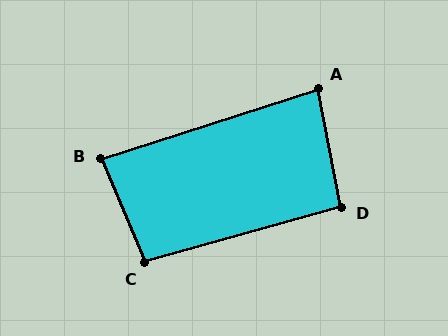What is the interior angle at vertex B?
Approximately 85 degrees (acute).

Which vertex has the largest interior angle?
C, at approximately 97 degrees.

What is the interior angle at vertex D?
Approximately 95 degrees (obtuse).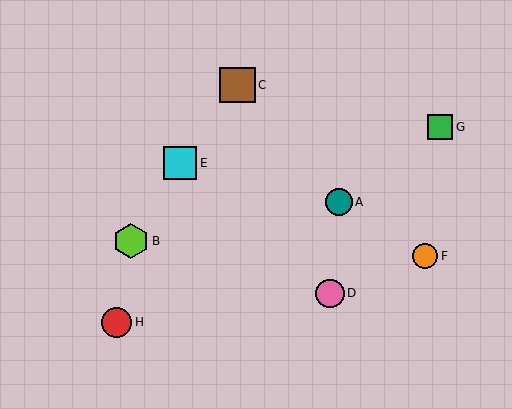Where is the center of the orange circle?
The center of the orange circle is at (425, 256).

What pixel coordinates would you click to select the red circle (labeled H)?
Click at (117, 322) to select the red circle H.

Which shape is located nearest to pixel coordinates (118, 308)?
The red circle (labeled H) at (117, 322) is nearest to that location.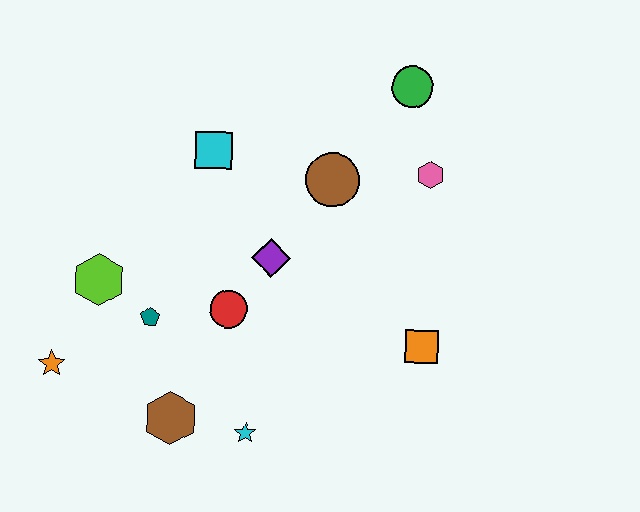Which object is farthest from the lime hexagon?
The green circle is farthest from the lime hexagon.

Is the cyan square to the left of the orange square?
Yes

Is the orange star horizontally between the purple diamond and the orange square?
No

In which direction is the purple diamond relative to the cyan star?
The purple diamond is above the cyan star.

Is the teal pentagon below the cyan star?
No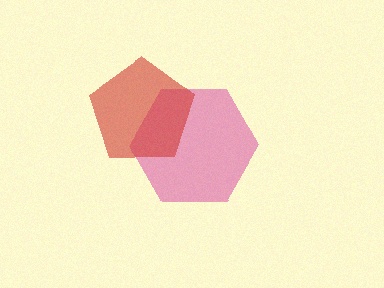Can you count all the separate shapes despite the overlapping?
Yes, there are 2 separate shapes.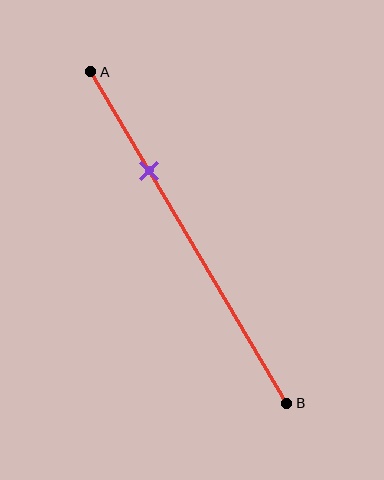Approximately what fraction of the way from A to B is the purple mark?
The purple mark is approximately 30% of the way from A to B.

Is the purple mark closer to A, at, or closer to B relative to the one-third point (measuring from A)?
The purple mark is closer to point A than the one-third point of segment AB.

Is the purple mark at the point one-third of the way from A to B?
No, the mark is at about 30% from A, not at the 33% one-third point.